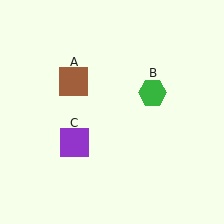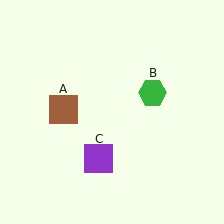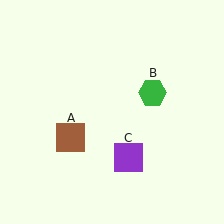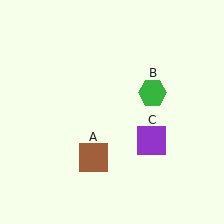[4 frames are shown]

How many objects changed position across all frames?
2 objects changed position: brown square (object A), purple square (object C).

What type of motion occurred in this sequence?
The brown square (object A), purple square (object C) rotated counterclockwise around the center of the scene.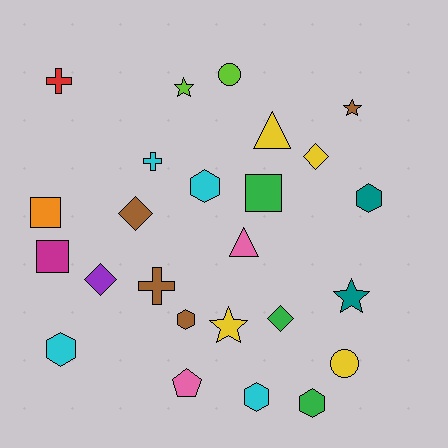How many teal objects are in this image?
There are 2 teal objects.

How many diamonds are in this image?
There are 4 diamonds.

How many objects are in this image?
There are 25 objects.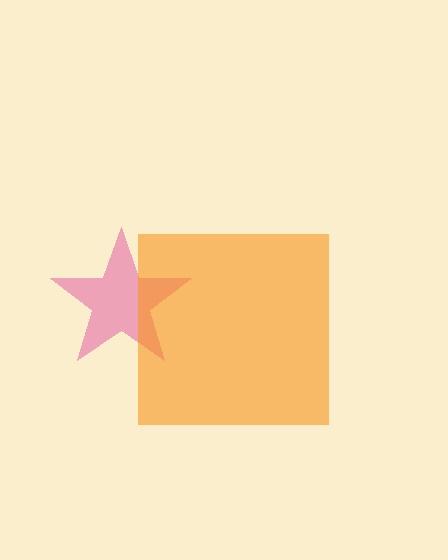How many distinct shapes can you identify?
There are 2 distinct shapes: a pink star, an orange square.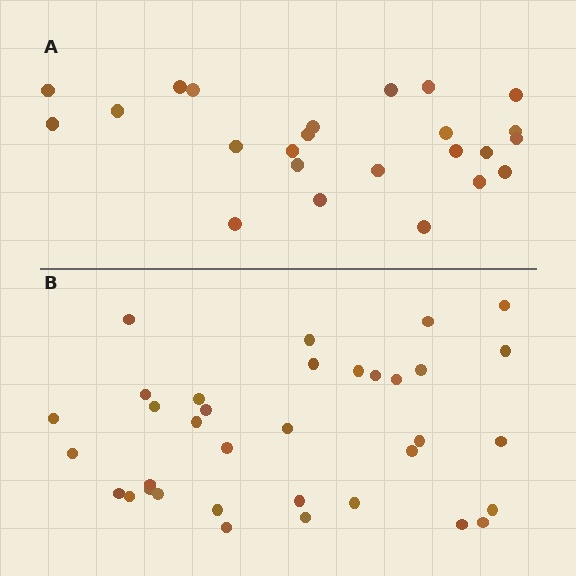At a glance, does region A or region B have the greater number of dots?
Region B (the bottom region) has more dots.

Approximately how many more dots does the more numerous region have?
Region B has roughly 12 or so more dots than region A.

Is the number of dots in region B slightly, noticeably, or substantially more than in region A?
Region B has substantially more. The ratio is roughly 1.5 to 1.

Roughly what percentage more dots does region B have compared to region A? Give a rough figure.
About 45% more.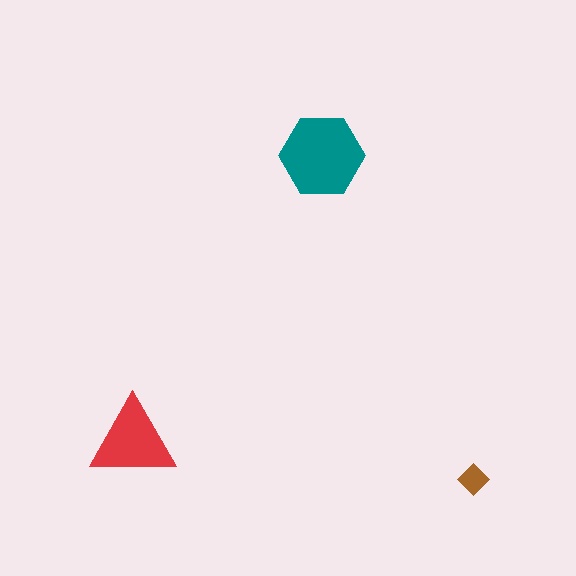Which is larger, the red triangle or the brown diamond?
The red triangle.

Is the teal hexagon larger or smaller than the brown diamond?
Larger.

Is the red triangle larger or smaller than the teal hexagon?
Smaller.